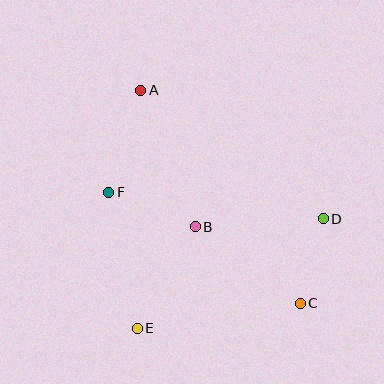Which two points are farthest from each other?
Points A and C are farthest from each other.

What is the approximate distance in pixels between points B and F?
The distance between B and F is approximately 93 pixels.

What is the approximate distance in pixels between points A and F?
The distance between A and F is approximately 107 pixels.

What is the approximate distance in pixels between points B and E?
The distance between B and E is approximately 117 pixels.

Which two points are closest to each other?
Points C and D are closest to each other.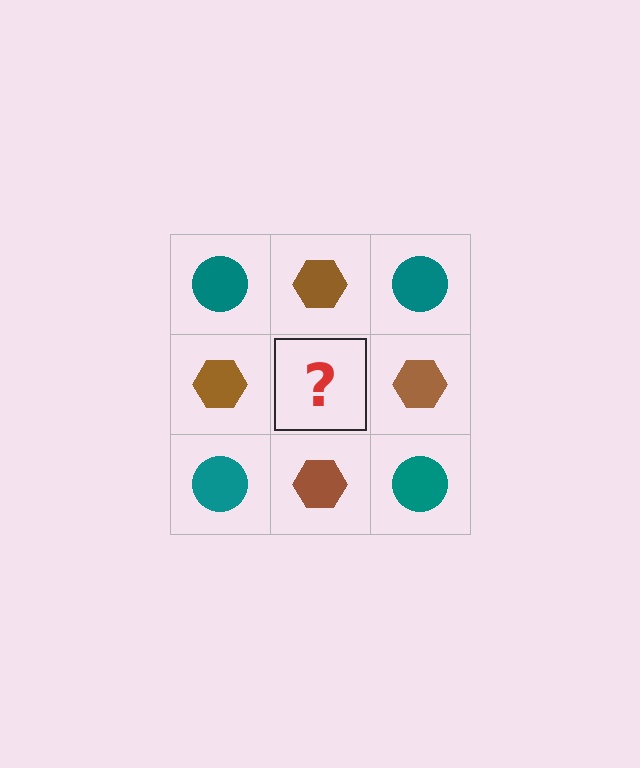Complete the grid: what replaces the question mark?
The question mark should be replaced with a teal circle.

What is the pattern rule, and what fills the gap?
The rule is that it alternates teal circle and brown hexagon in a checkerboard pattern. The gap should be filled with a teal circle.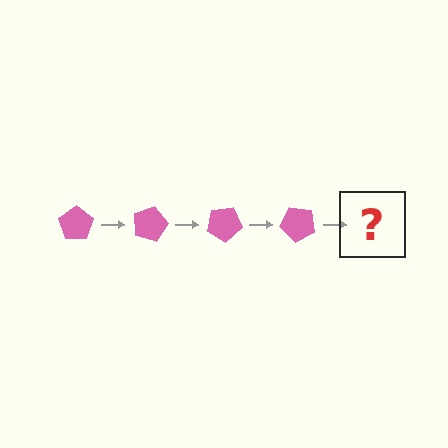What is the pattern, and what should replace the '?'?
The pattern is that the pentagon rotates 15 degrees each step. The '?' should be a pink pentagon rotated 60 degrees.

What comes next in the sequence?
The next element should be a pink pentagon rotated 60 degrees.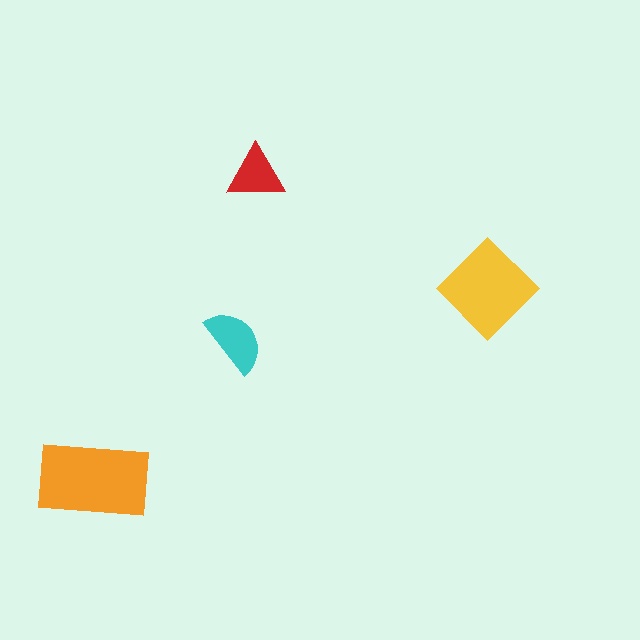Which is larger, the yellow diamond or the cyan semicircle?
The yellow diamond.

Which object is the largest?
The orange rectangle.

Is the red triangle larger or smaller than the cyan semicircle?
Smaller.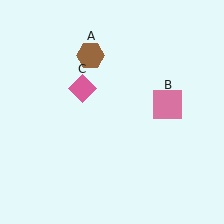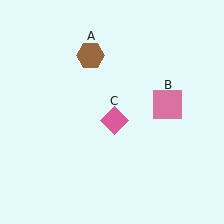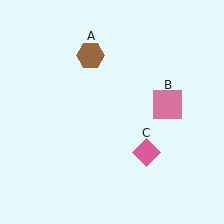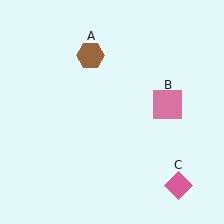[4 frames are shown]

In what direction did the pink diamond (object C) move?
The pink diamond (object C) moved down and to the right.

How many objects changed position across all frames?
1 object changed position: pink diamond (object C).